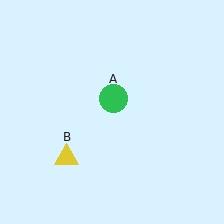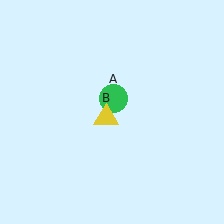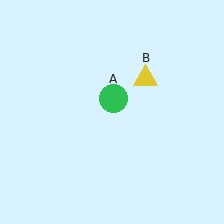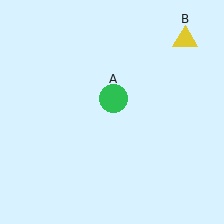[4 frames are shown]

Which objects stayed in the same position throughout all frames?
Green circle (object A) remained stationary.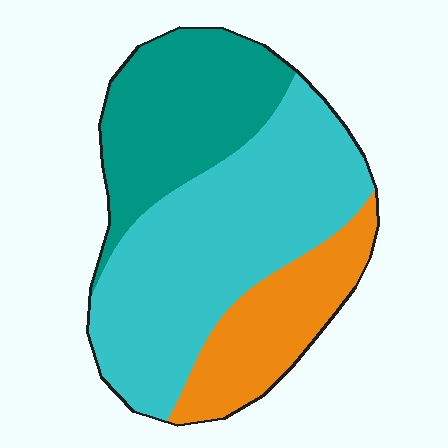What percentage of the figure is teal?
Teal covers around 30% of the figure.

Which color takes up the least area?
Orange, at roughly 20%.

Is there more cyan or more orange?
Cyan.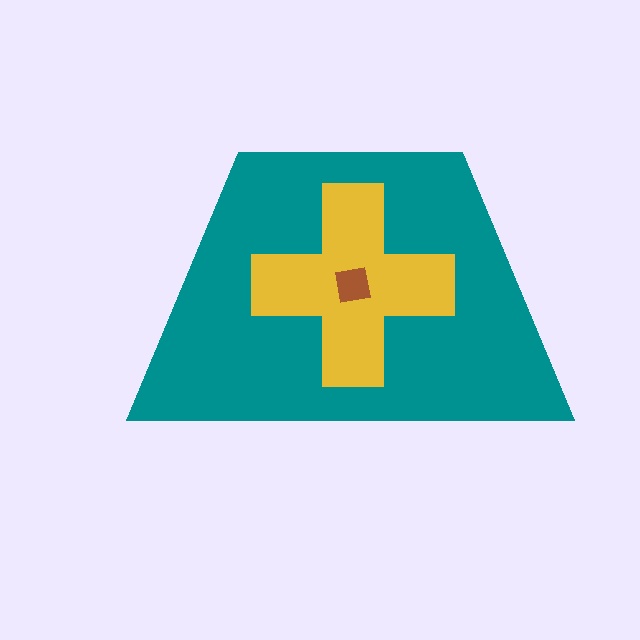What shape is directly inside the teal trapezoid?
The yellow cross.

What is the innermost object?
The brown square.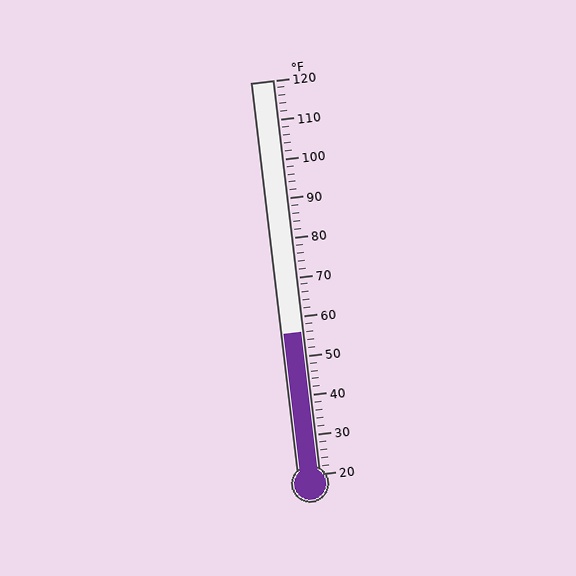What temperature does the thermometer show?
The thermometer shows approximately 56°F.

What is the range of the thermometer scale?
The thermometer scale ranges from 20°F to 120°F.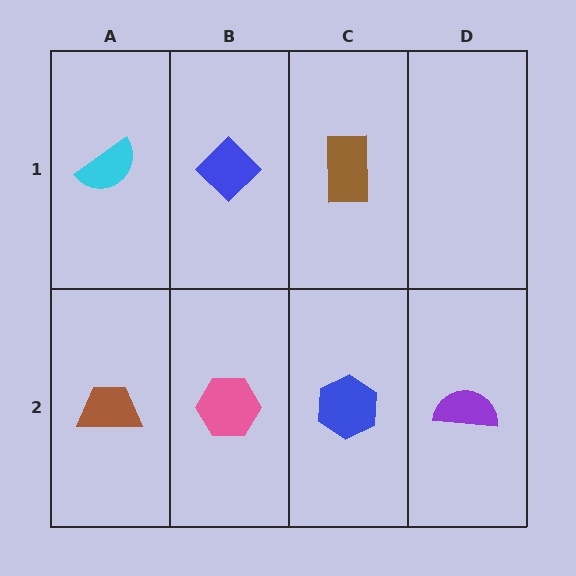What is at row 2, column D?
A purple semicircle.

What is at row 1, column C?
A brown rectangle.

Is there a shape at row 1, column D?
No, that cell is empty.